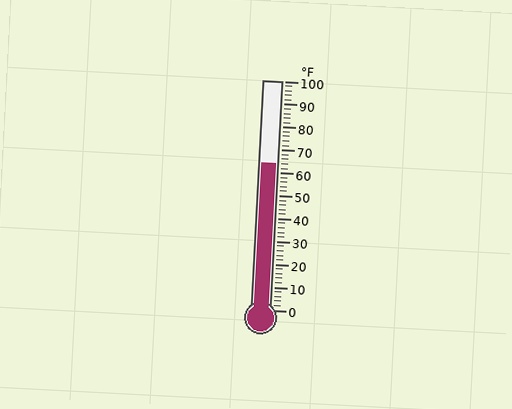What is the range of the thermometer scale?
The thermometer scale ranges from 0°F to 100°F.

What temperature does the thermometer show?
The thermometer shows approximately 64°F.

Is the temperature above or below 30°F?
The temperature is above 30°F.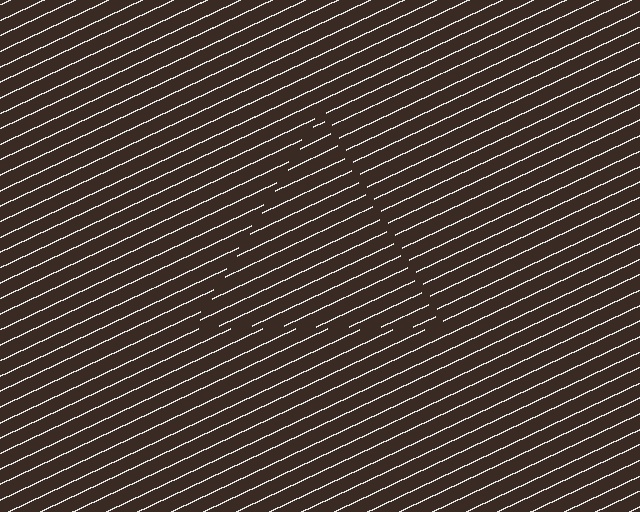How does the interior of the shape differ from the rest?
The interior of the shape contains the same grating, shifted by half a period — the contour is defined by the phase discontinuity where line-ends from the inner and outer gratings abut.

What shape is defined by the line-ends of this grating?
An illusory triangle. The interior of the shape contains the same grating, shifted by half a period — the contour is defined by the phase discontinuity where line-ends from the inner and outer gratings abut.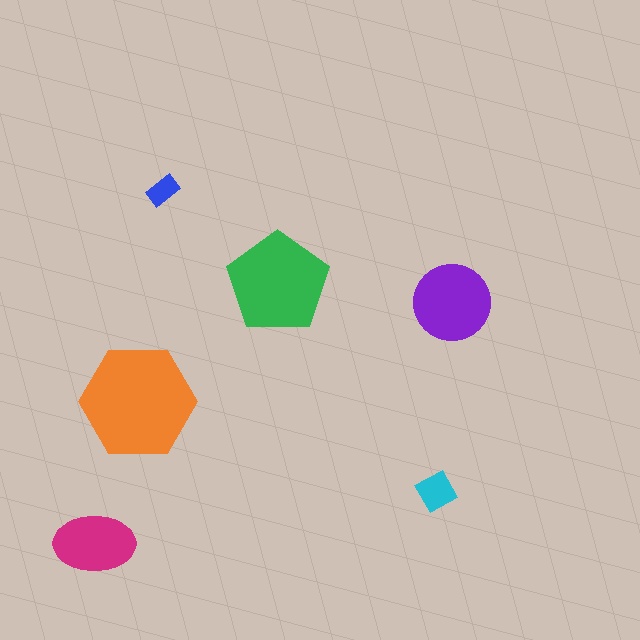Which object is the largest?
The orange hexagon.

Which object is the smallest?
The blue rectangle.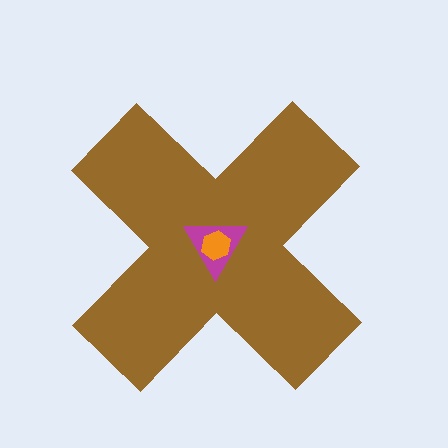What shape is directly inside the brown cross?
The magenta triangle.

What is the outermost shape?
The brown cross.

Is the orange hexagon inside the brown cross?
Yes.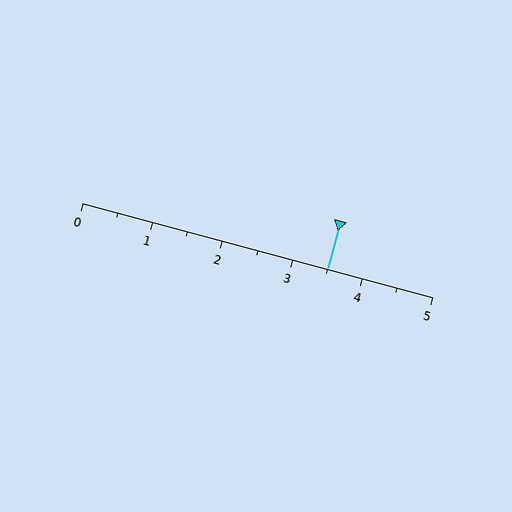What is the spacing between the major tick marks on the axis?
The major ticks are spaced 1 apart.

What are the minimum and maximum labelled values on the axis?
The axis runs from 0 to 5.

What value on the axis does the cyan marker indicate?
The marker indicates approximately 3.5.